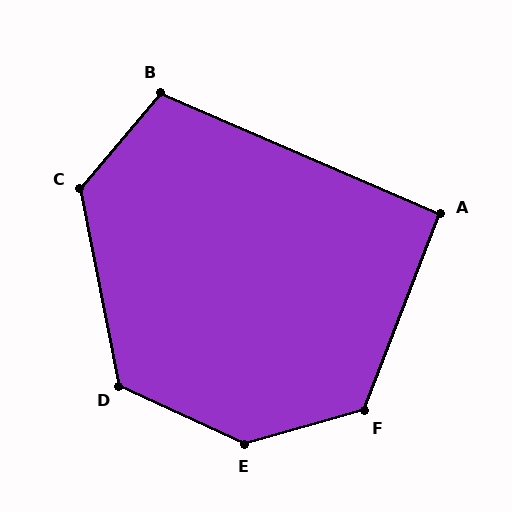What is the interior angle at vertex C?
Approximately 128 degrees (obtuse).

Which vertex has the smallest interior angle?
A, at approximately 92 degrees.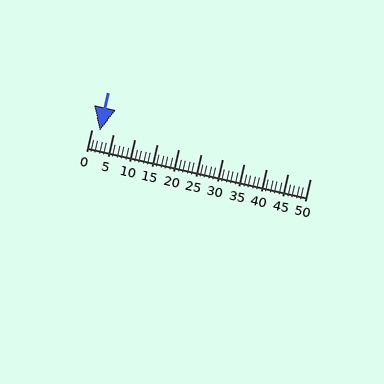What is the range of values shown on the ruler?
The ruler shows values from 0 to 50.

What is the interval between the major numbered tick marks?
The major tick marks are spaced 5 units apart.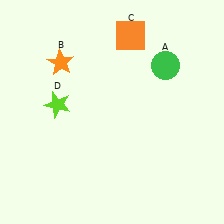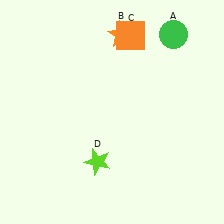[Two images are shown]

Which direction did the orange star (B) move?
The orange star (B) moved right.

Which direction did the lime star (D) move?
The lime star (D) moved down.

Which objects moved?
The objects that moved are: the green circle (A), the orange star (B), the lime star (D).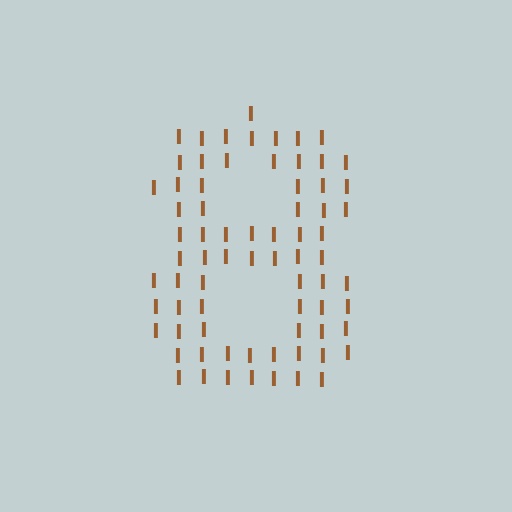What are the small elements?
The small elements are letter I's.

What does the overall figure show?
The overall figure shows the digit 8.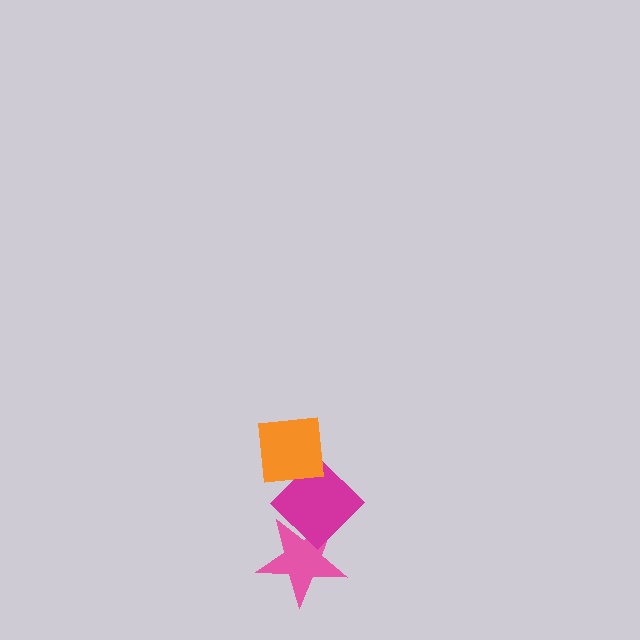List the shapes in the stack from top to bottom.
From top to bottom: the orange square, the magenta diamond, the pink star.